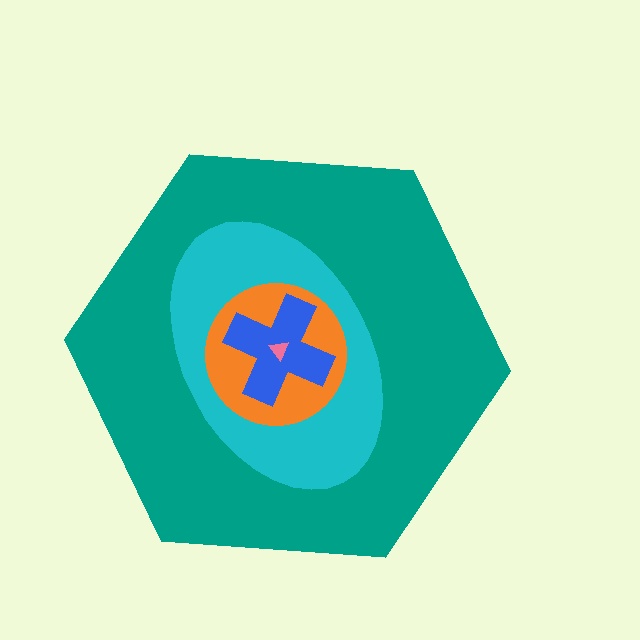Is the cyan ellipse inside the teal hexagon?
Yes.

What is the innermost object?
The pink triangle.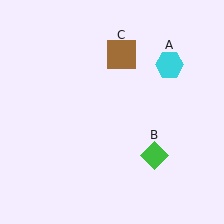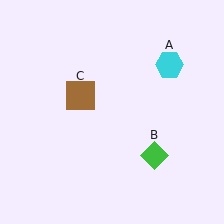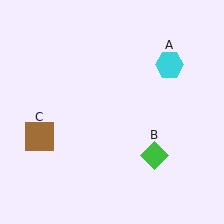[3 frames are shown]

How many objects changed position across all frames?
1 object changed position: brown square (object C).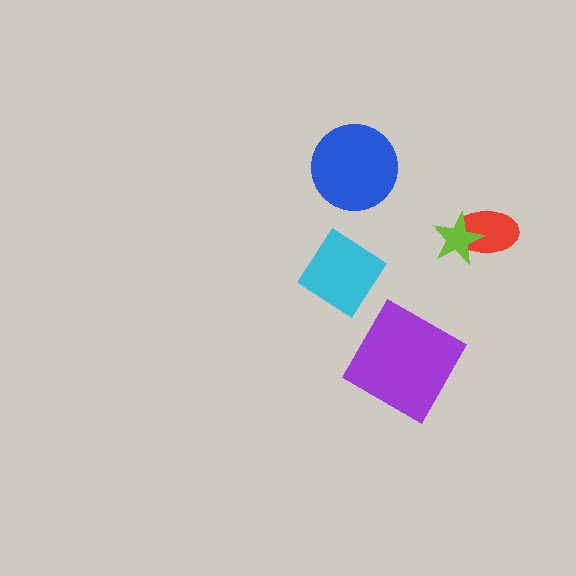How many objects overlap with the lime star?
1 object overlaps with the lime star.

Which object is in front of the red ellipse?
The lime star is in front of the red ellipse.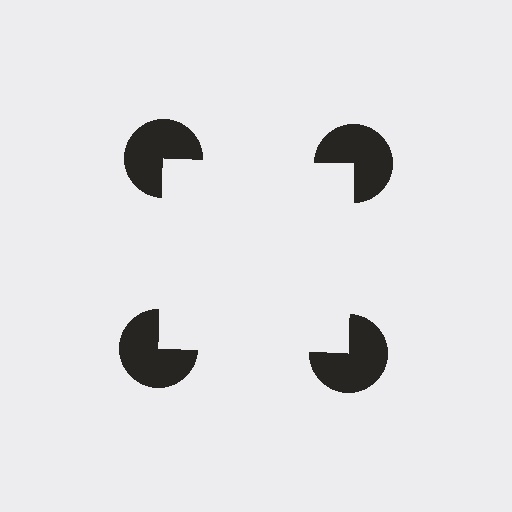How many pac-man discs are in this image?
There are 4 — one at each vertex of the illusory square.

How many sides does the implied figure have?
4 sides.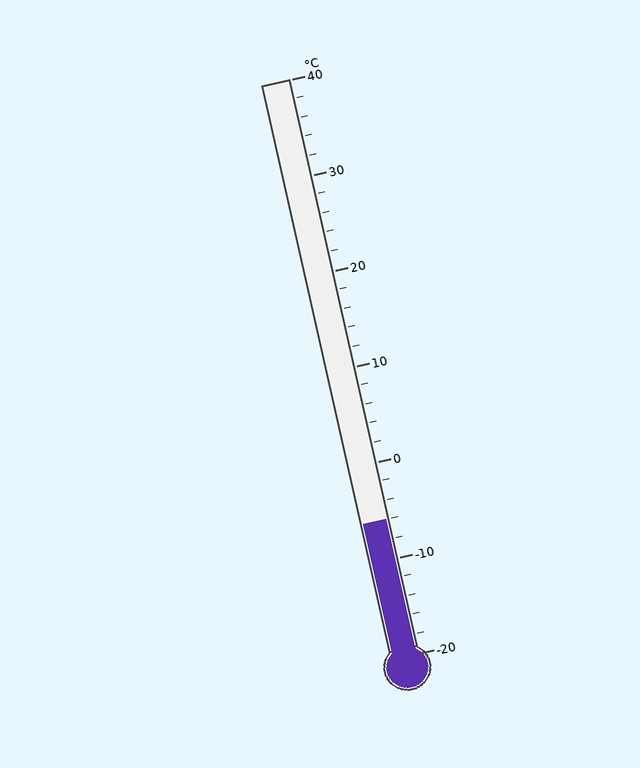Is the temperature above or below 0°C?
The temperature is below 0°C.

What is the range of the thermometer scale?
The thermometer scale ranges from -20°C to 40°C.